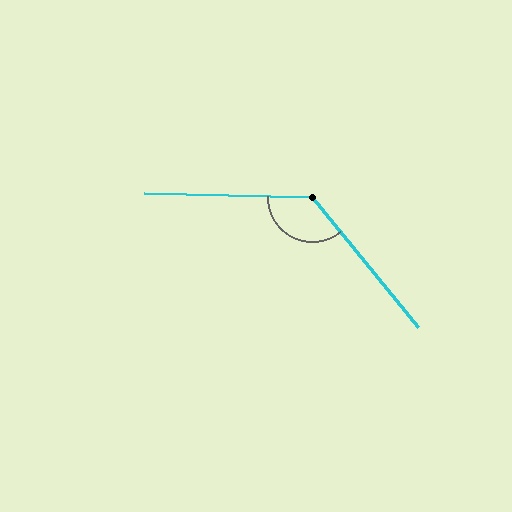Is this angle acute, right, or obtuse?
It is obtuse.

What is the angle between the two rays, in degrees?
Approximately 131 degrees.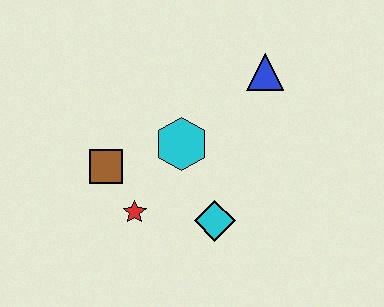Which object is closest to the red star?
The brown square is closest to the red star.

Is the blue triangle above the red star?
Yes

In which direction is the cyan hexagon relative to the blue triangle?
The cyan hexagon is to the left of the blue triangle.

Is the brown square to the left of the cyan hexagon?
Yes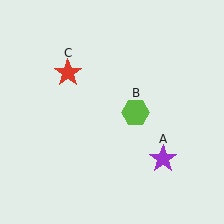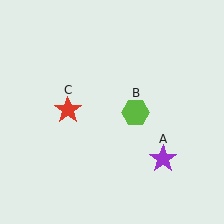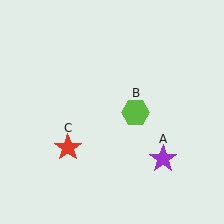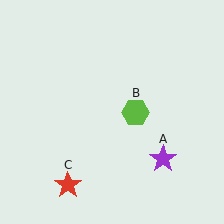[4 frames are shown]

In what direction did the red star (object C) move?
The red star (object C) moved down.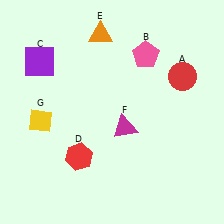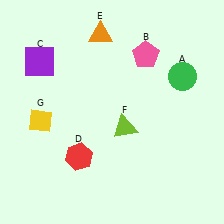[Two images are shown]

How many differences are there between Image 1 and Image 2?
There are 2 differences between the two images.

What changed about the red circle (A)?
In Image 1, A is red. In Image 2, it changed to green.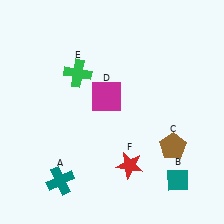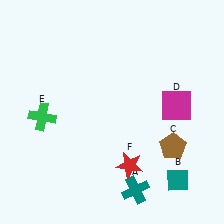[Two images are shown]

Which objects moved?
The objects that moved are: the teal cross (A), the magenta square (D), the green cross (E).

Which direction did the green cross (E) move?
The green cross (E) moved down.